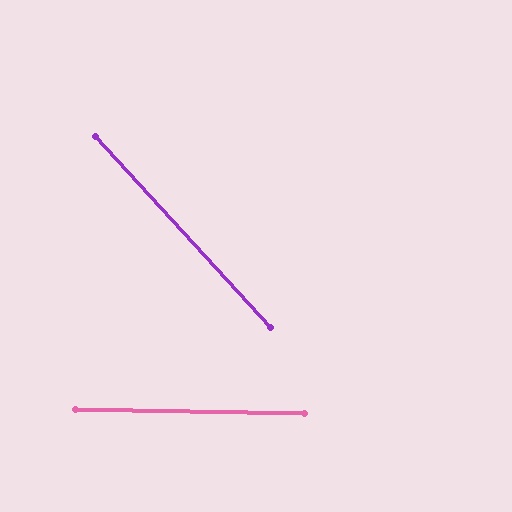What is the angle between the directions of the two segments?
Approximately 46 degrees.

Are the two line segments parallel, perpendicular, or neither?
Neither parallel nor perpendicular — they differ by about 46°.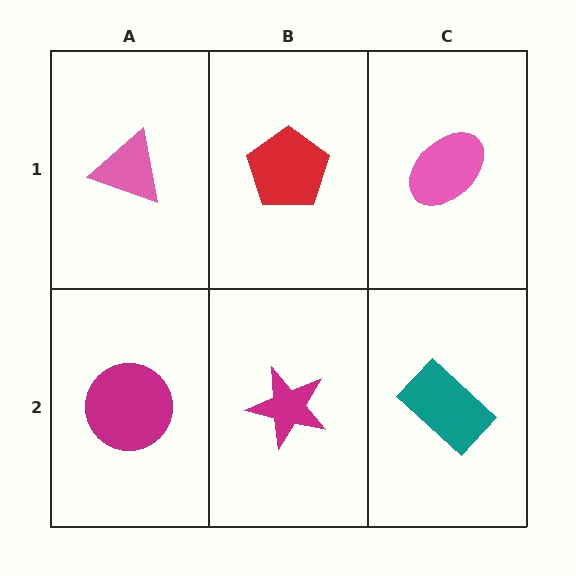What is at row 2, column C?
A teal rectangle.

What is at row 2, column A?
A magenta circle.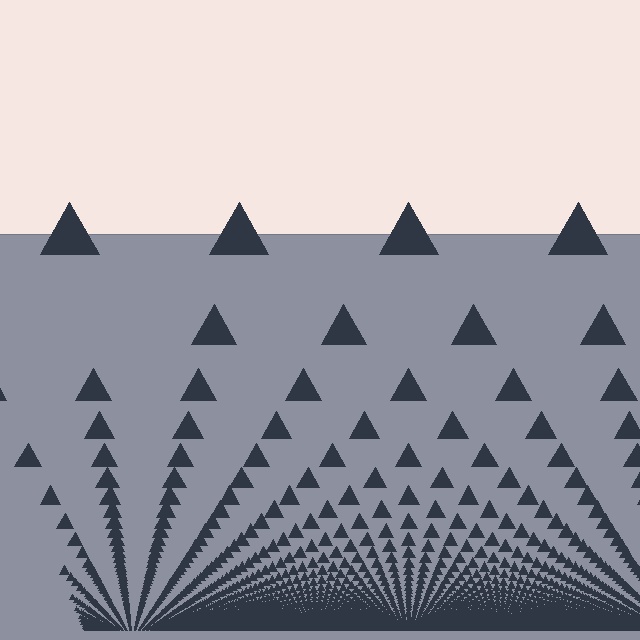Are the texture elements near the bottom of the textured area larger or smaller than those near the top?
Smaller. The gradient is inverted — elements near the bottom are smaller and denser.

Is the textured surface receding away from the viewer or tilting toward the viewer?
The surface appears to tilt toward the viewer. Texture elements get larger and sparser toward the top.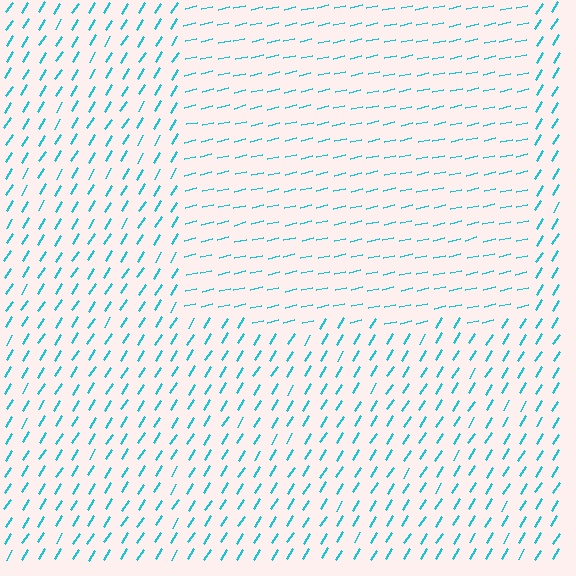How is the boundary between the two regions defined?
The boundary is defined purely by a change in line orientation (approximately 45 degrees difference). All lines are the same color and thickness.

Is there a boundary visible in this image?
Yes, there is a texture boundary formed by a change in line orientation.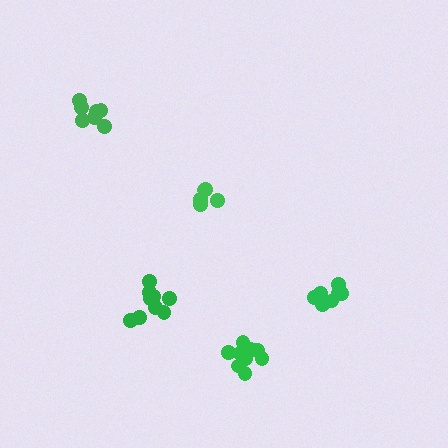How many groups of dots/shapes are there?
There are 5 groups.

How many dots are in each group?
Group 1: 7 dots, Group 2: 5 dots, Group 3: 7 dots, Group 4: 9 dots, Group 5: 9 dots (37 total).